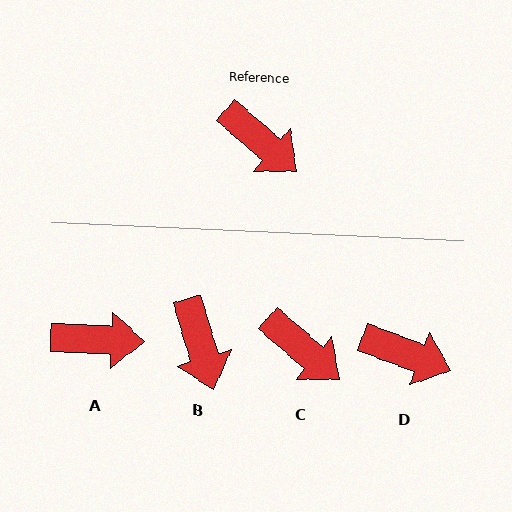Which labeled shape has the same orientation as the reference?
C.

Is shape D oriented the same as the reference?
No, it is off by about 20 degrees.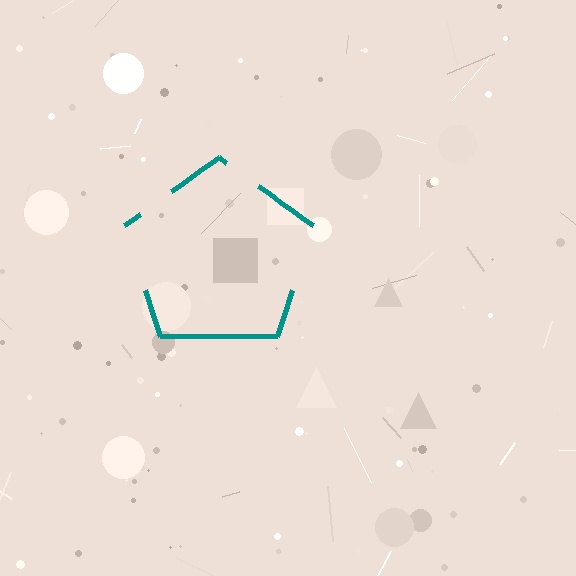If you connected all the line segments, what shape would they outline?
They would outline a pentagon.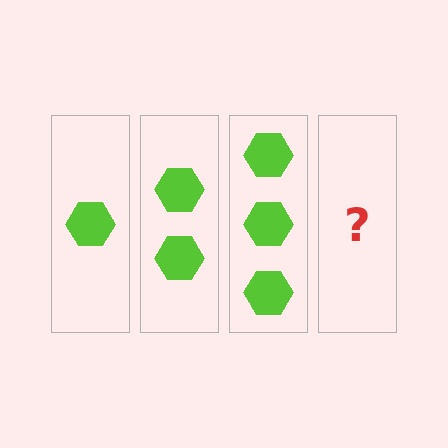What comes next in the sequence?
The next element should be 4 hexagons.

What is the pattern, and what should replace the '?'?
The pattern is that each step adds one more hexagon. The '?' should be 4 hexagons.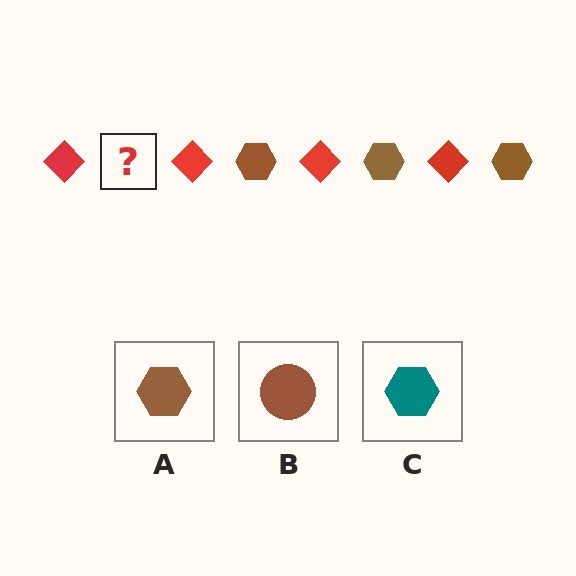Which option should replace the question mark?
Option A.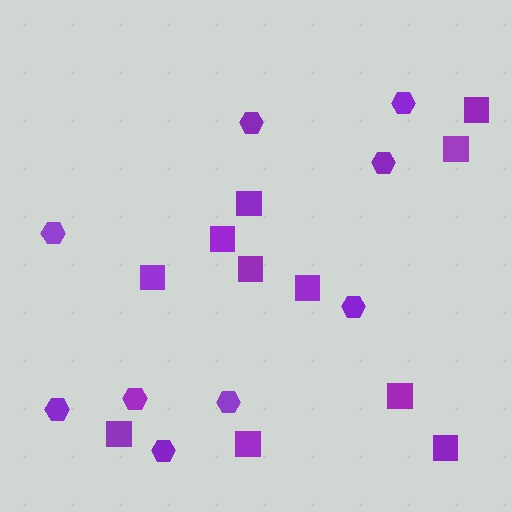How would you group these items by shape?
There are 2 groups: one group of hexagons (9) and one group of squares (11).